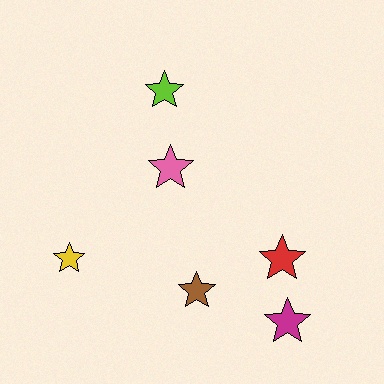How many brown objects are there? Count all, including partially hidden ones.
There is 1 brown object.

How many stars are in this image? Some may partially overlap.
There are 6 stars.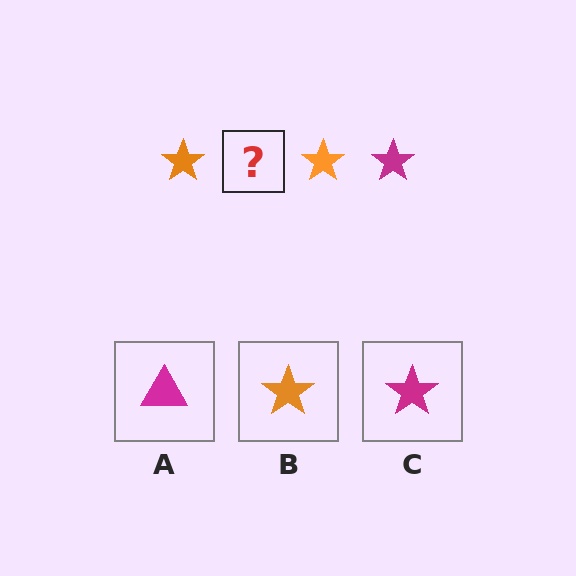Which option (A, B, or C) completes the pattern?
C.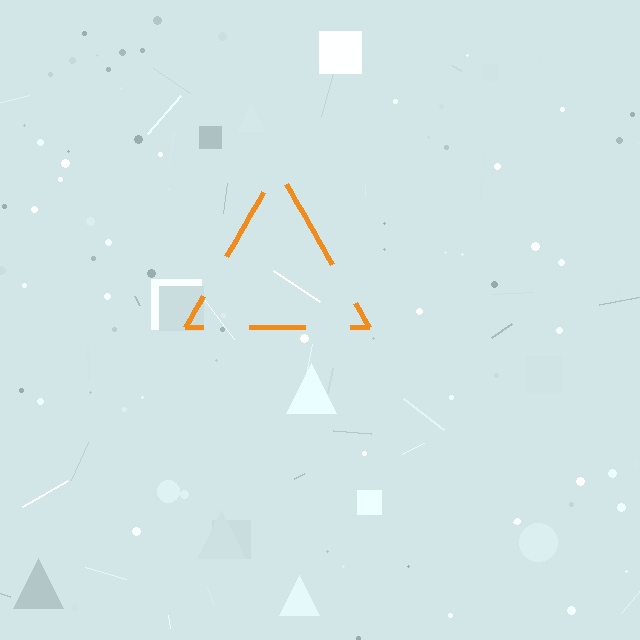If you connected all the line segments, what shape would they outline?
They would outline a triangle.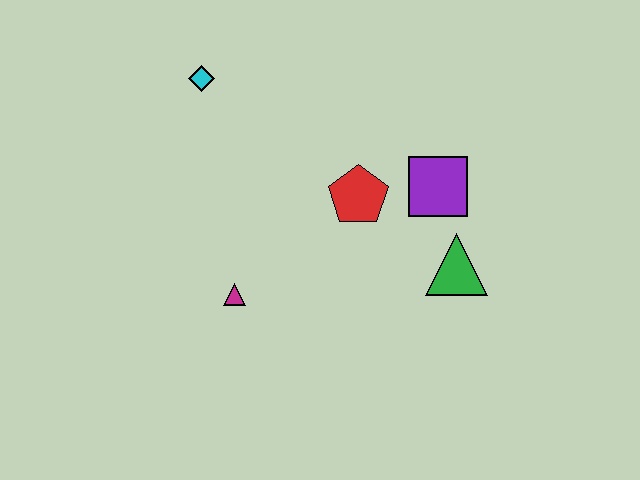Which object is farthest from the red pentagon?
The cyan diamond is farthest from the red pentagon.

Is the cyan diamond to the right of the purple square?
No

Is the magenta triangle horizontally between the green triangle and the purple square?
No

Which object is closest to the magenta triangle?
The red pentagon is closest to the magenta triangle.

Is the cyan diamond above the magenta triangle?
Yes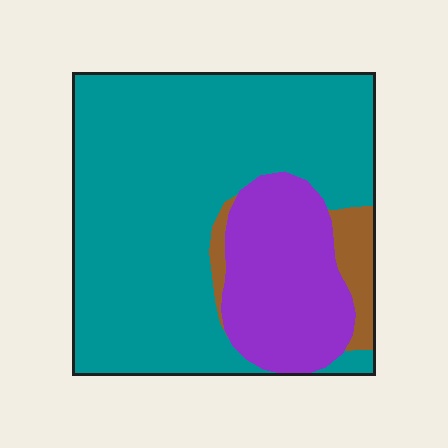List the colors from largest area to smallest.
From largest to smallest: teal, purple, brown.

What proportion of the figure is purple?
Purple covers about 25% of the figure.